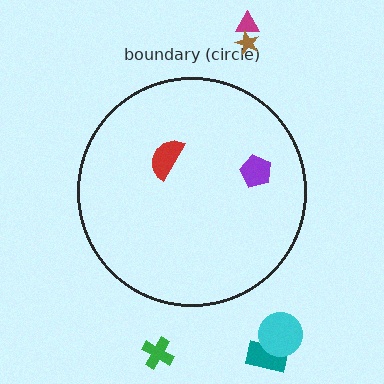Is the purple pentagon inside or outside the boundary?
Inside.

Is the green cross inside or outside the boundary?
Outside.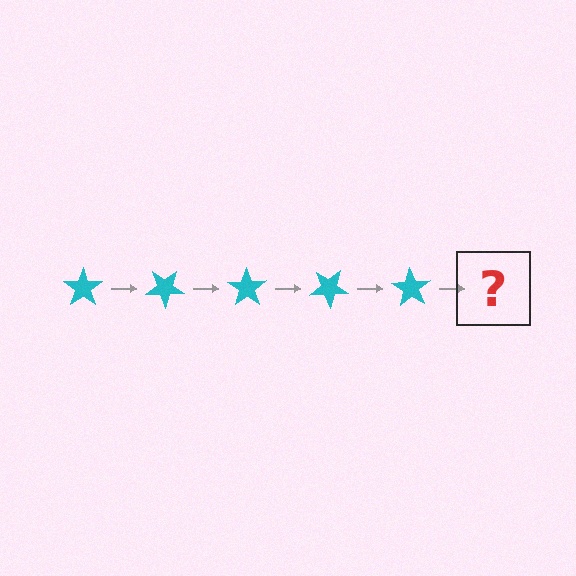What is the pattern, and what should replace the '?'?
The pattern is that the star rotates 35 degrees each step. The '?' should be a cyan star rotated 175 degrees.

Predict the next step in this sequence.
The next step is a cyan star rotated 175 degrees.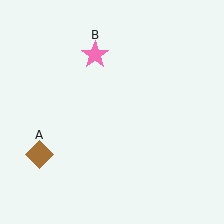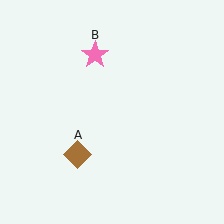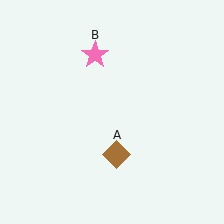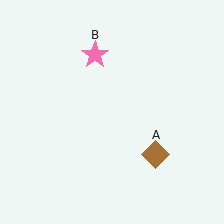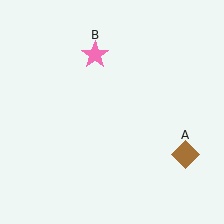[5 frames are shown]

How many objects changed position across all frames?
1 object changed position: brown diamond (object A).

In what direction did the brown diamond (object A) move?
The brown diamond (object A) moved right.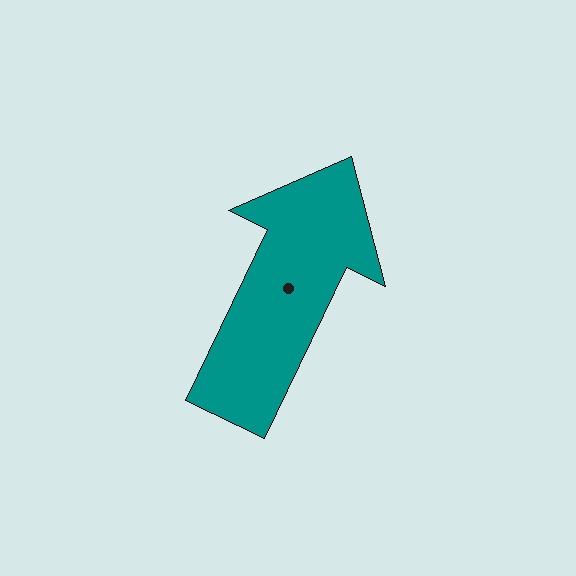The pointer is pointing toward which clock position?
Roughly 1 o'clock.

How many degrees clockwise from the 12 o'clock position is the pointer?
Approximately 26 degrees.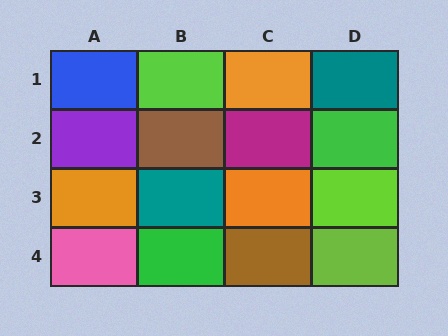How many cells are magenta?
1 cell is magenta.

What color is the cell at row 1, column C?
Orange.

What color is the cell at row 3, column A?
Orange.